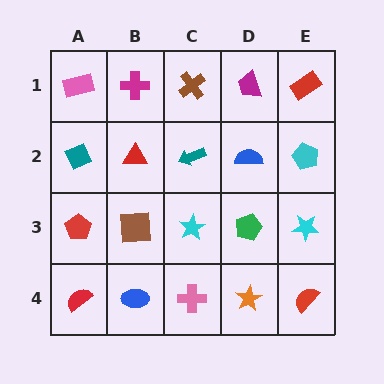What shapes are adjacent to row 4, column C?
A cyan star (row 3, column C), a blue ellipse (row 4, column B), an orange star (row 4, column D).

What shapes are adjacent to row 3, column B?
A red triangle (row 2, column B), a blue ellipse (row 4, column B), a red pentagon (row 3, column A), a cyan star (row 3, column C).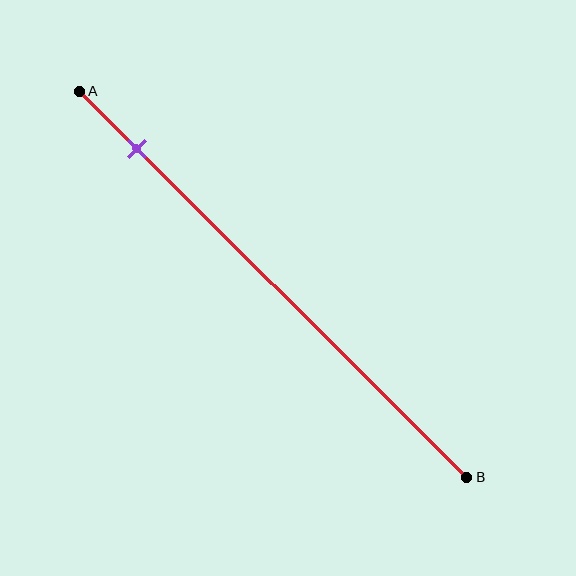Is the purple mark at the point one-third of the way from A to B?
No, the mark is at about 15% from A, not at the 33% one-third point.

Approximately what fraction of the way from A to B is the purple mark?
The purple mark is approximately 15% of the way from A to B.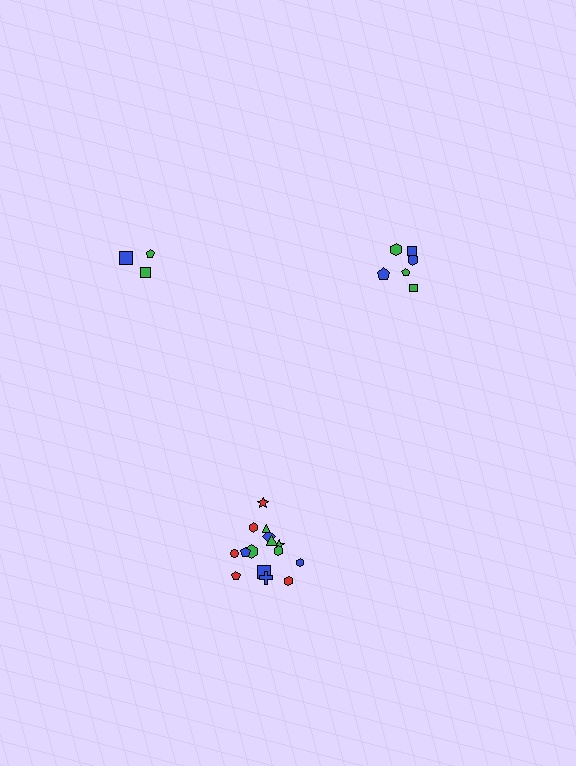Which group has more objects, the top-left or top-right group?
The top-right group.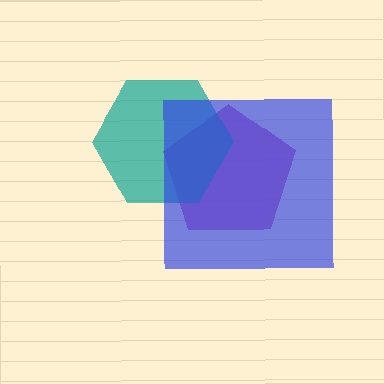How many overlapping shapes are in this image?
There are 3 overlapping shapes in the image.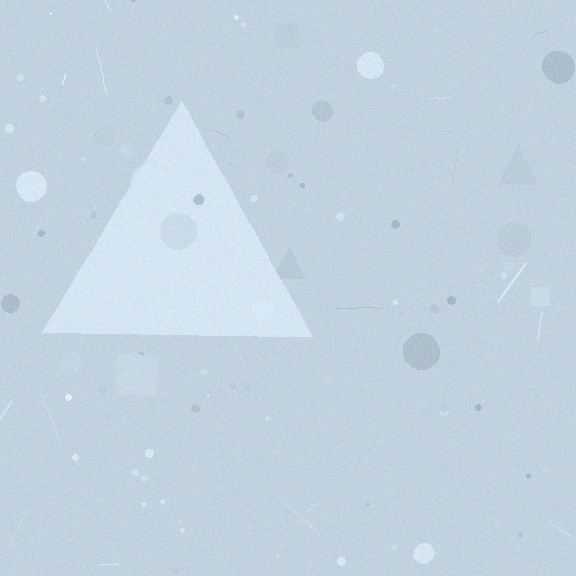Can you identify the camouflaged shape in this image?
The camouflaged shape is a triangle.